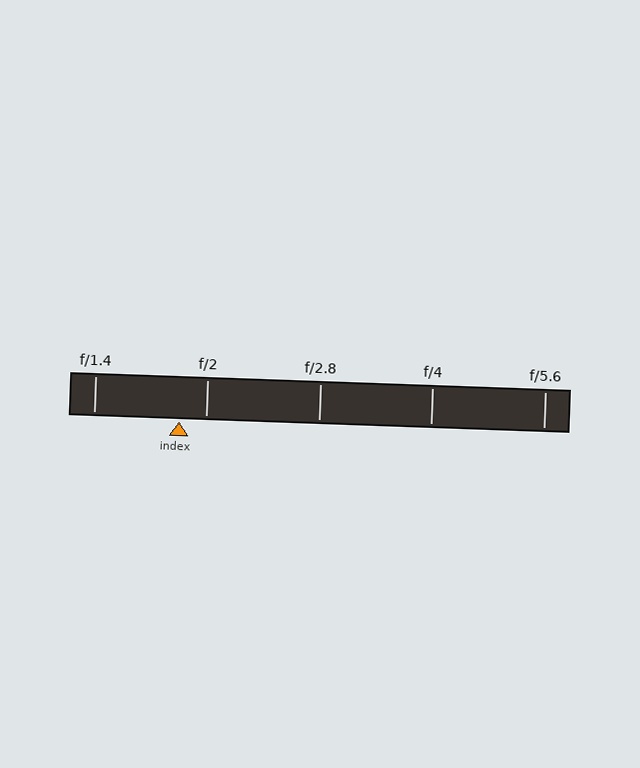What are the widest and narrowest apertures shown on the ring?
The widest aperture shown is f/1.4 and the narrowest is f/5.6.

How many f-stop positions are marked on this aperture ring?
There are 5 f-stop positions marked.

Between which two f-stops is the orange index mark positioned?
The index mark is between f/1.4 and f/2.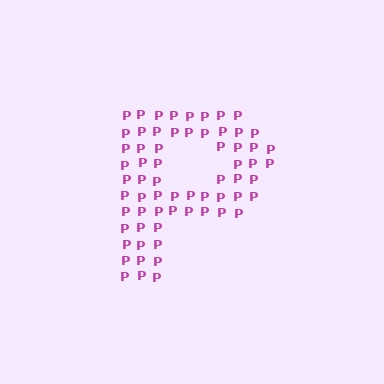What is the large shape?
The large shape is the letter P.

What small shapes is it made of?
It is made of small letter P's.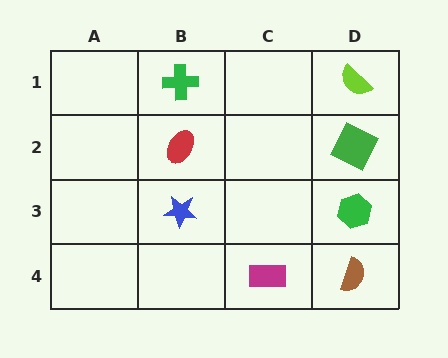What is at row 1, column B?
A green cross.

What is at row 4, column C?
A magenta rectangle.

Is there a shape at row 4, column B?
No, that cell is empty.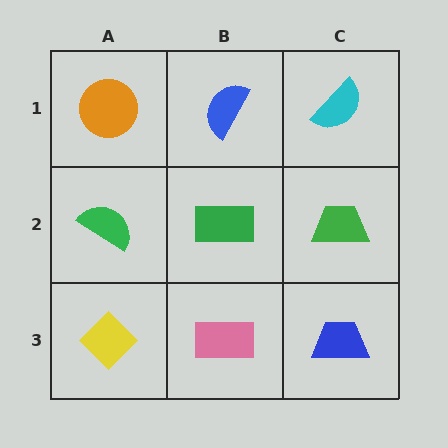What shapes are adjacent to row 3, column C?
A green trapezoid (row 2, column C), a pink rectangle (row 3, column B).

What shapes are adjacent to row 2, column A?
An orange circle (row 1, column A), a yellow diamond (row 3, column A), a green rectangle (row 2, column B).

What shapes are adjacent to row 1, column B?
A green rectangle (row 2, column B), an orange circle (row 1, column A), a cyan semicircle (row 1, column C).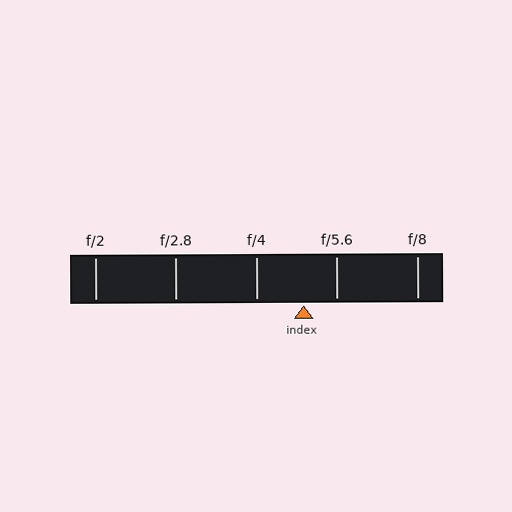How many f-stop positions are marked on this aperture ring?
There are 5 f-stop positions marked.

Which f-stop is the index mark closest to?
The index mark is closest to f/5.6.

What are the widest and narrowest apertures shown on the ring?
The widest aperture shown is f/2 and the narrowest is f/8.